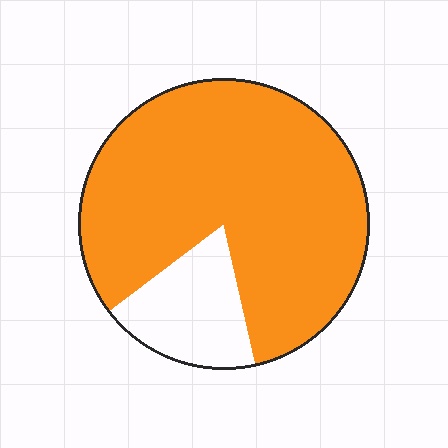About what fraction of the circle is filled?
About five sixths (5/6).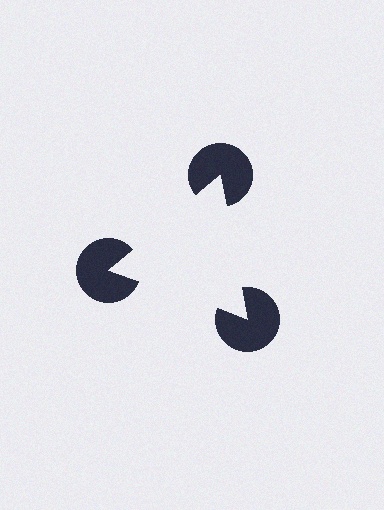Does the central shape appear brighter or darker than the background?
It typically appears slightly brighter than the background, even though no actual brightness change is drawn.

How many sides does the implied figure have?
3 sides.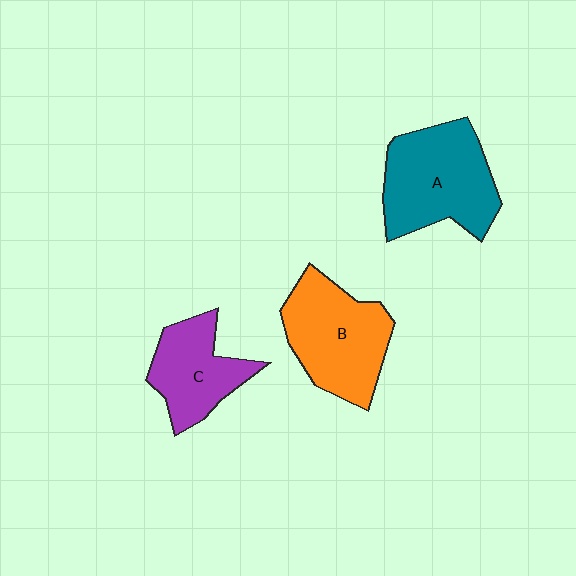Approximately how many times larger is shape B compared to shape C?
Approximately 1.4 times.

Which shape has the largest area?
Shape A (teal).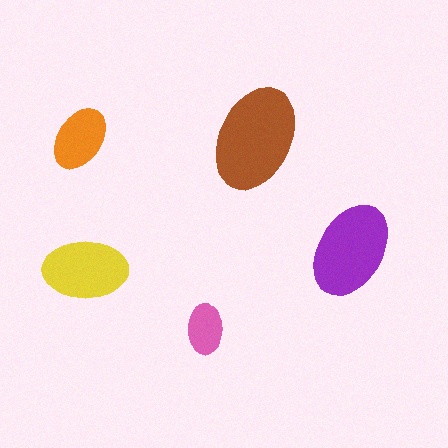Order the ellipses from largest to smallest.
the brown one, the purple one, the yellow one, the orange one, the pink one.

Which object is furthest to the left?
The orange ellipse is leftmost.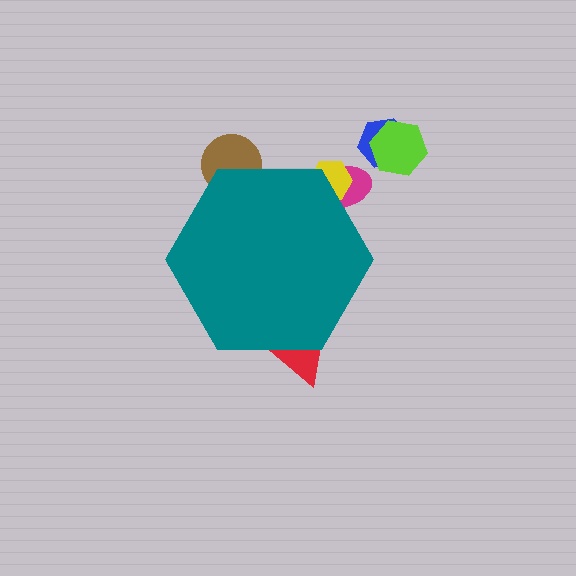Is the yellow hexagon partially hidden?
Yes, the yellow hexagon is partially hidden behind the teal hexagon.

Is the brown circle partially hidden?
Yes, the brown circle is partially hidden behind the teal hexagon.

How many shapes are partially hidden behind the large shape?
4 shapes are partially hidden.